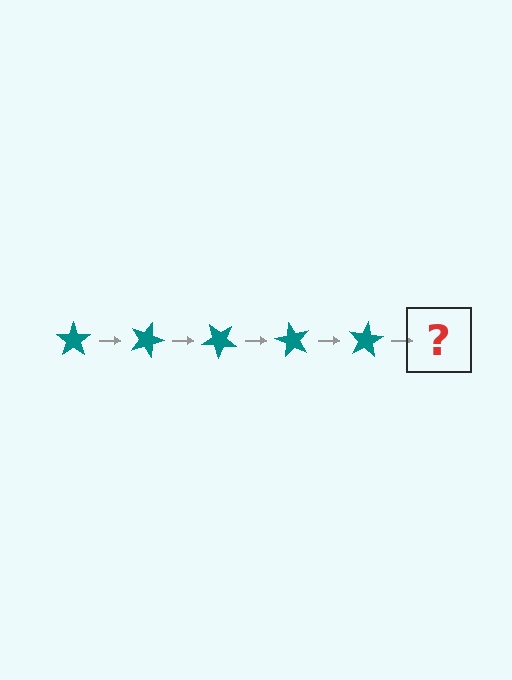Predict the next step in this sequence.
The next step is a teal star rotated 100 degrees.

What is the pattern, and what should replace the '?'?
The pattern is that the star rotates 20 degrees each step. The '?' should be a teal star rotated 100 degrees.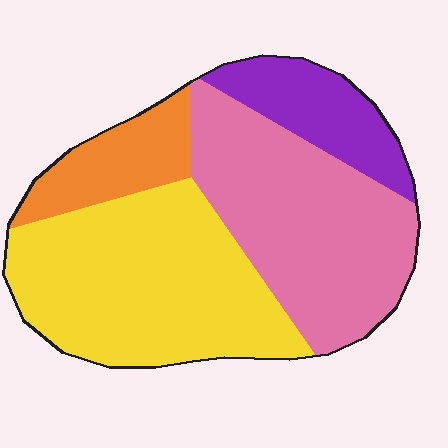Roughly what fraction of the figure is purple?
Purple takes up about one eighth (1/8) of the figure.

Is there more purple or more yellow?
Yellow.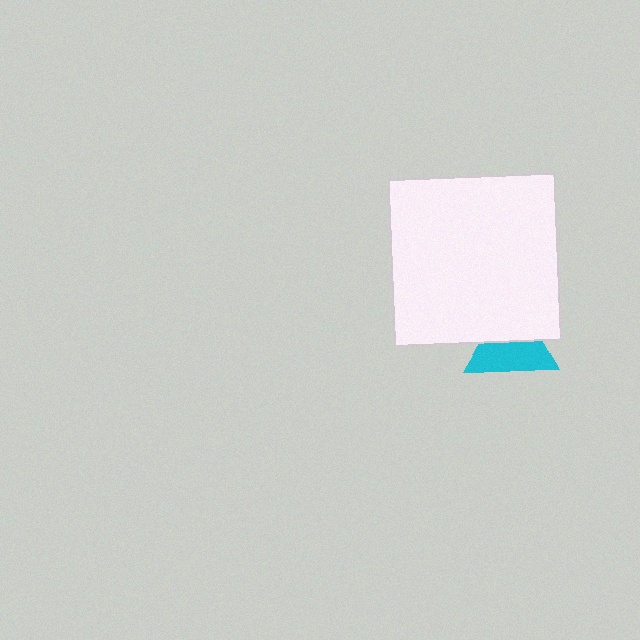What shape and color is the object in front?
The object in front is a white square.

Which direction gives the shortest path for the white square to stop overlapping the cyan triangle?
Moving up gives the shortest separation.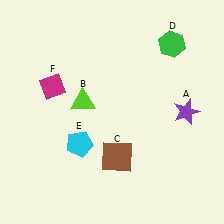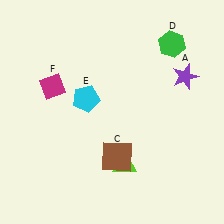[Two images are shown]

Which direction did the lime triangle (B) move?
The lime triangle (B) moved down.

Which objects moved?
The objects that moved are: the purple star (A), the lime triangle (B), the cyan pentagon (E).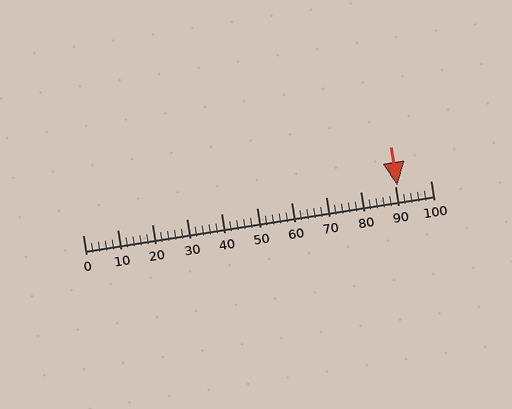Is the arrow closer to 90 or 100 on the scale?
The arrow is closer to 90.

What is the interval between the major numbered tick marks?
The major tick marks are spaced 10 units apart.